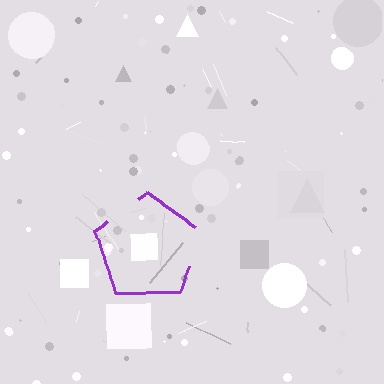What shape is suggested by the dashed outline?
The dashed outline suggests a pentagon.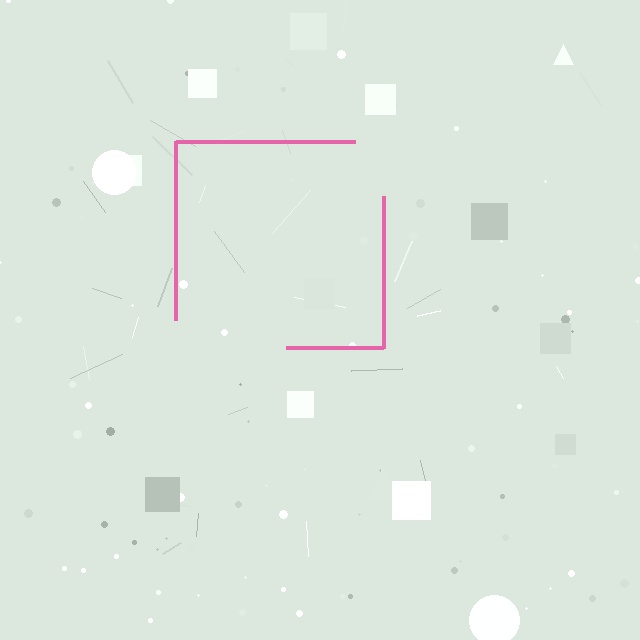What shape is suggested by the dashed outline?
The dashed outline suggests a square.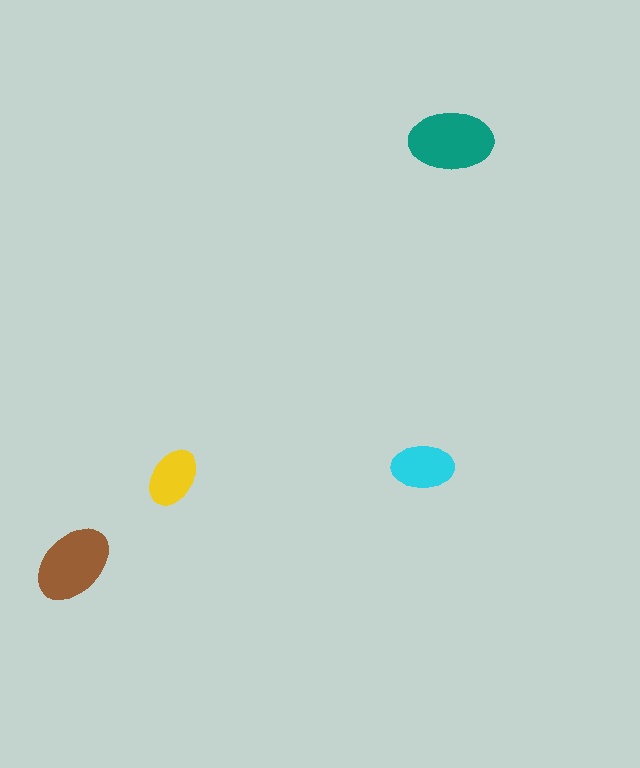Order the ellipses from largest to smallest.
the teal one, the brown one, the cyan one, the yellow one.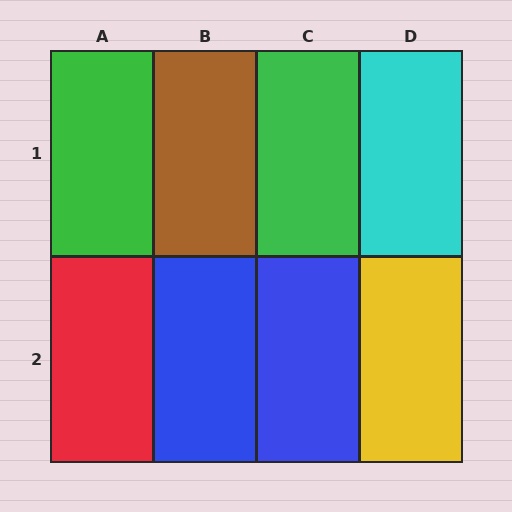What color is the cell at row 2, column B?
Blue.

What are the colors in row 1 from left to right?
Green, brown, green, cyan.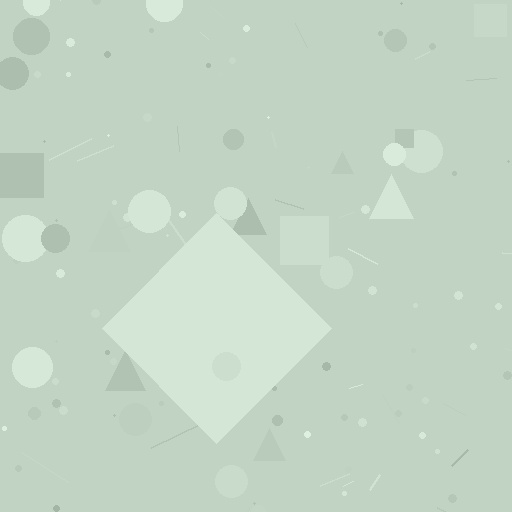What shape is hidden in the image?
A diamond is hidden in the image.